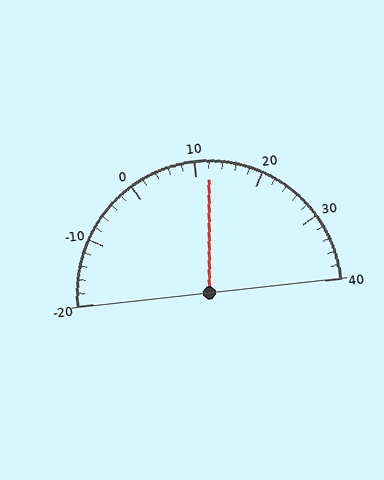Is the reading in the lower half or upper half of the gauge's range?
The reading is in the upper half of the range (-20 to 40).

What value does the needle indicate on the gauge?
The needle indicates approximately 12.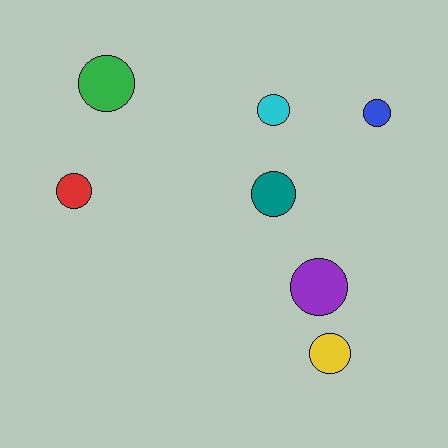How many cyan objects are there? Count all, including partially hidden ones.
There is 1 cyan object.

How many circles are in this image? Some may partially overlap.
There are 7 circles.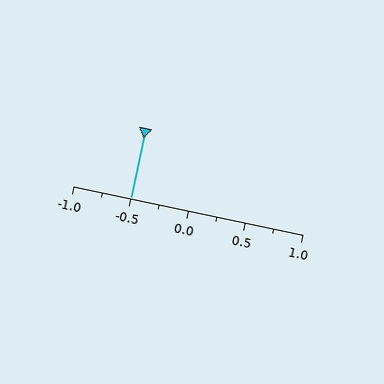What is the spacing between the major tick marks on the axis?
The major ticks are spaced 0.5 apart.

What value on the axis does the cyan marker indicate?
The marker indicates approximately -0.5.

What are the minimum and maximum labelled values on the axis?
The axis runs from -1.0 to 1.0.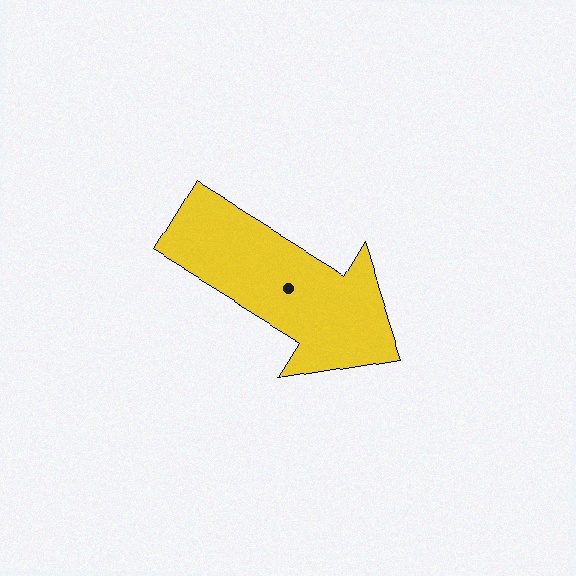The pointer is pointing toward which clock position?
Roughly 4 o'clock.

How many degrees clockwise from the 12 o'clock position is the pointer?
Approximately 121 degrees.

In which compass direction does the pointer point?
Southeast.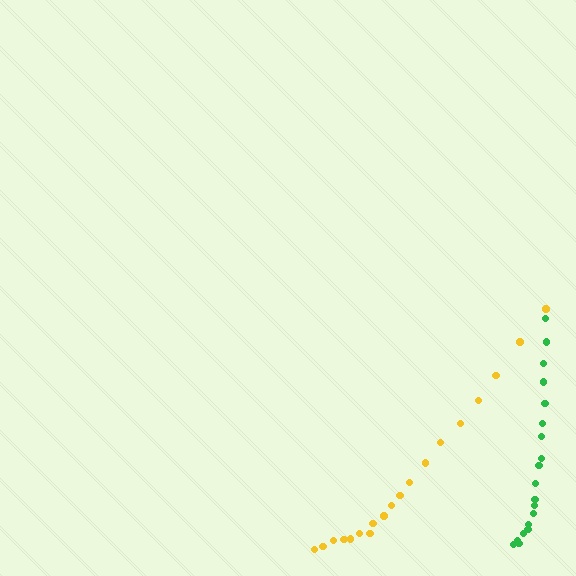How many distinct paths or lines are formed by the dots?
There are 2 distinct paths.